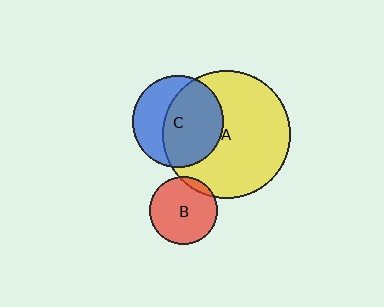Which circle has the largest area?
Circle A (yellow).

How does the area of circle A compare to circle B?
Approximately 3.5 times.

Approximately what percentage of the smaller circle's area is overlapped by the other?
Approximately 10%.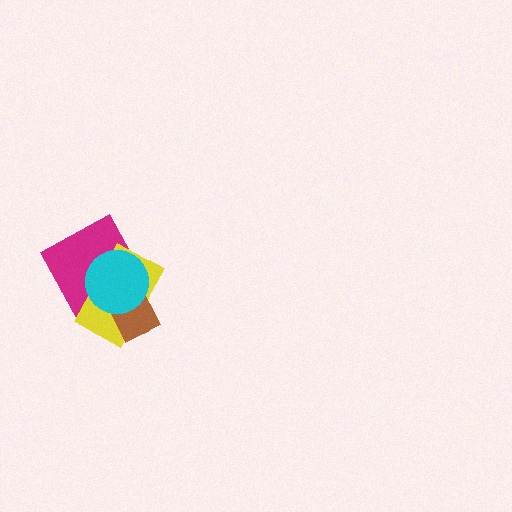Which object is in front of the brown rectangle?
The cyan circle is in front of the brown rectangle.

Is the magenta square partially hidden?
Yes, it is partially covered by another shape.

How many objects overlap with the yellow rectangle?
3 objects overlap with the yellow rectangle.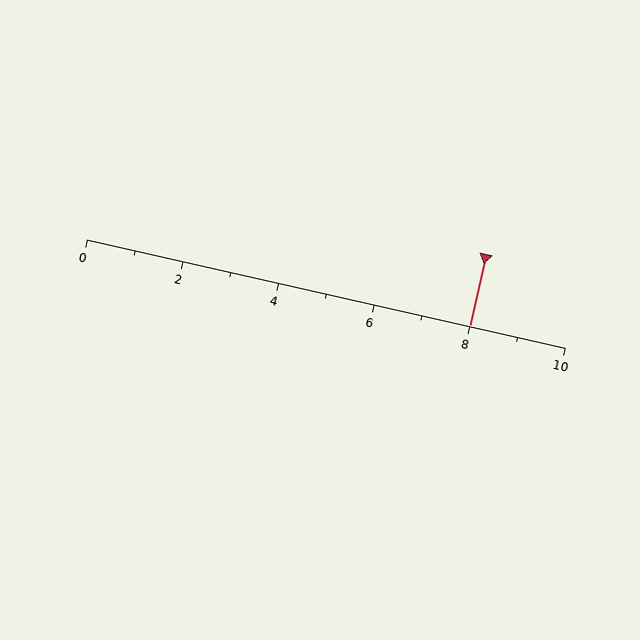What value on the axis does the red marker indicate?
The marker indicates approximately 8.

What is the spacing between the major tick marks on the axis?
The major ticks are spaced 2 apart.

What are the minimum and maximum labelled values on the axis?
The axis runs from 0 to 10.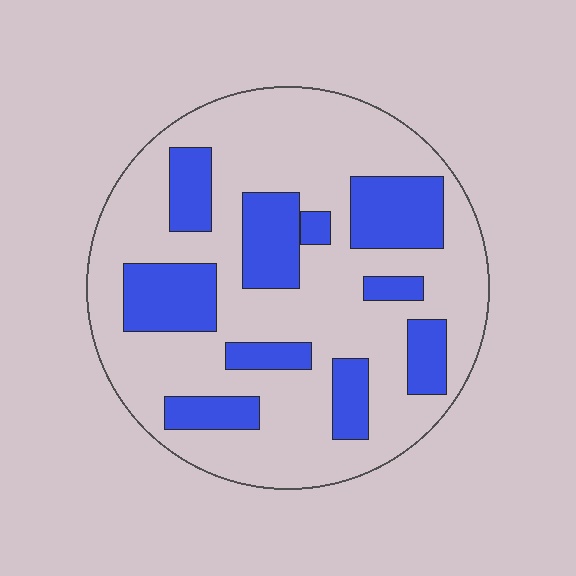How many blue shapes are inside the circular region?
10.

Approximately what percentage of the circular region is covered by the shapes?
Approximately 30%.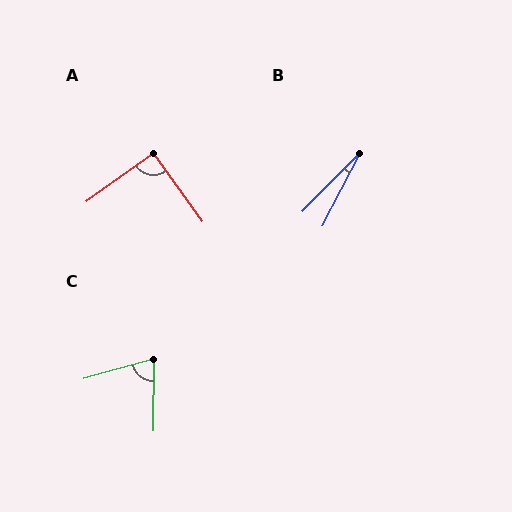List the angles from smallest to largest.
B (17°), C (74°), A (90°).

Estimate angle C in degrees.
Approximately 74 degrees.